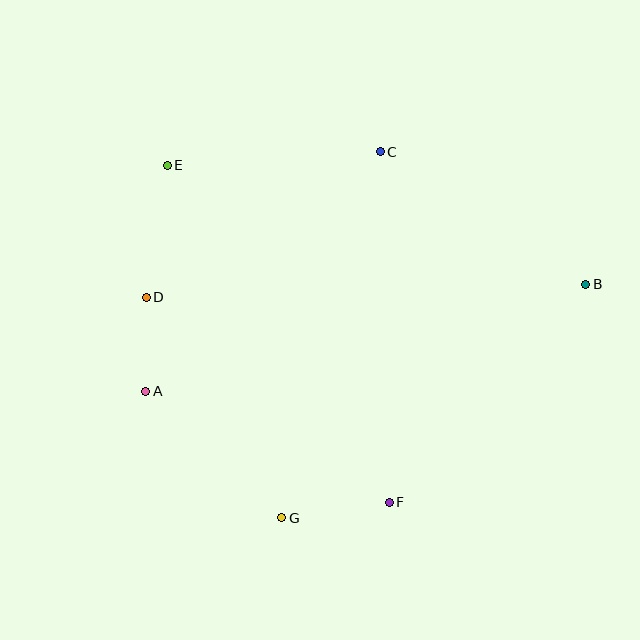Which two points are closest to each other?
Points A and D are closest to each other.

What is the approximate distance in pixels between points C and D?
The distance between C and D is approximately 276 pixels.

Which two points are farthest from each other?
Points A and B are farthest from each other.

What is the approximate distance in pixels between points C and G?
The distance between C and G is approximately 379 pixels.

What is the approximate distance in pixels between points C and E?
The distance between C and E is approximately 213 pixels.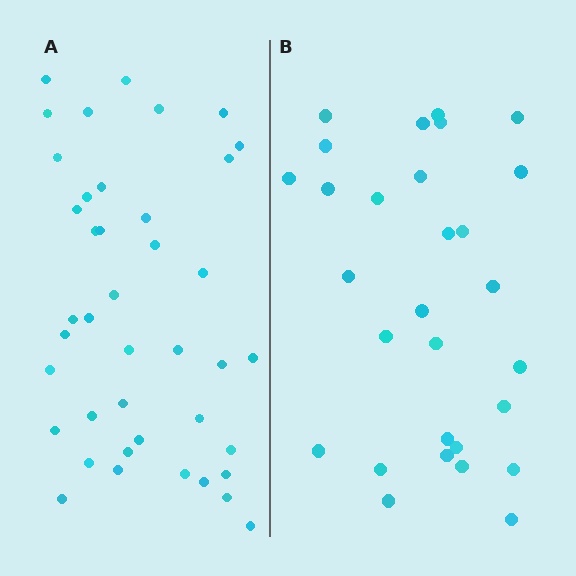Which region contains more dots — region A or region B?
Region A (the left region) has more dots.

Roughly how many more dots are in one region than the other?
Region A has roughly 12 or so more dots than region B.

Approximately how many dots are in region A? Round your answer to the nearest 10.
About 40 dots. (The exact count is 41, which rounds to 40.)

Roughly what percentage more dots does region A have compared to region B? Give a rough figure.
About 40% more.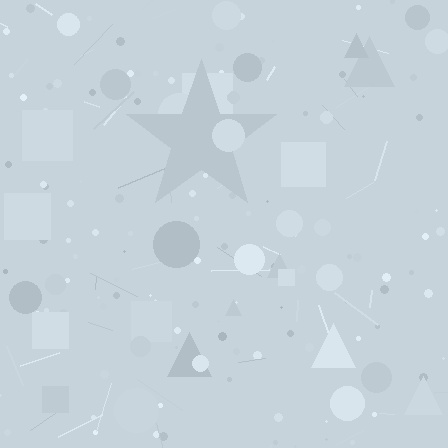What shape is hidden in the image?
A star is hidden in the image.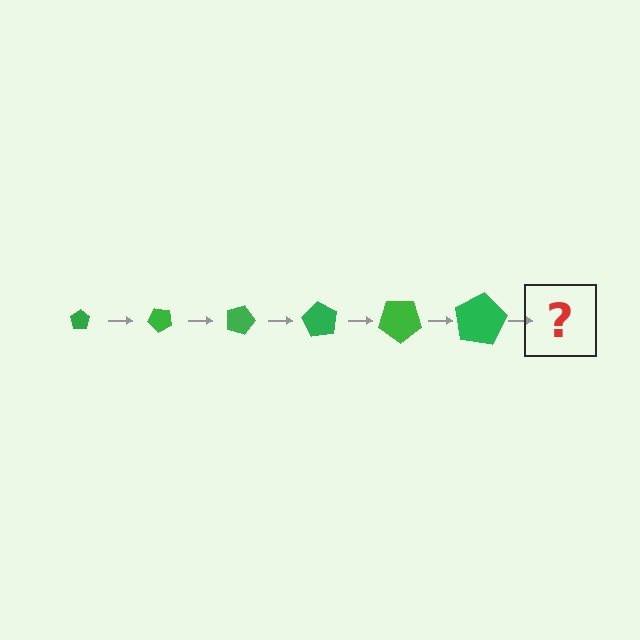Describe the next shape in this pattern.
It should be a pentagon, larger than the previous one and rotated 270 degrees from the start.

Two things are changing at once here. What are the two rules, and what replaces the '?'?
The two rules are that the pentagon grows larger each step and it rotates 45 degrees each step. The '?' should be a pentagon, larger than the previous one and rotated 270 degrees from the start.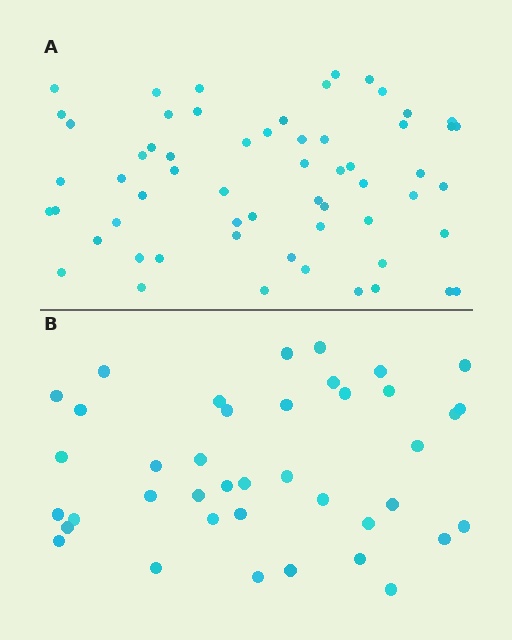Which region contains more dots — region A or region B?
Region A (the top region) has more dots.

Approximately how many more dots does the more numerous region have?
Region A has approximately 20 more dots than region B.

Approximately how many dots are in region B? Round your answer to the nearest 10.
About 40 dots.